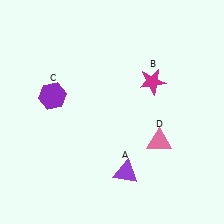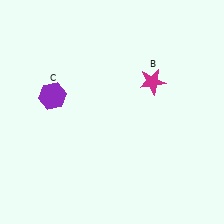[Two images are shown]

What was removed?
The purple triangle (A), the pink triangle (D) were removed in Image 2.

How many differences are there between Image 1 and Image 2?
There are 2 differences between the two images.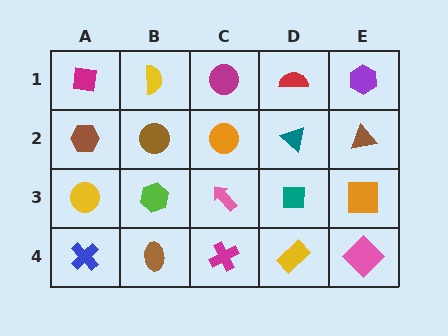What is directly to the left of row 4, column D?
A magenta cross.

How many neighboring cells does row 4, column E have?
2.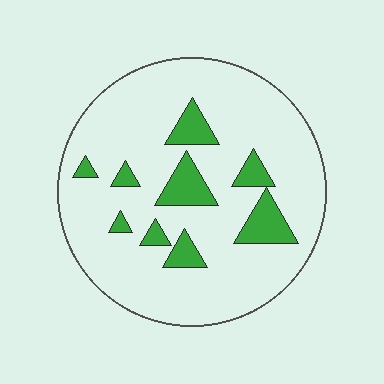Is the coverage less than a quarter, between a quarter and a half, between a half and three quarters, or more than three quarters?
Less than a quarter.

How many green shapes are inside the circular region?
9.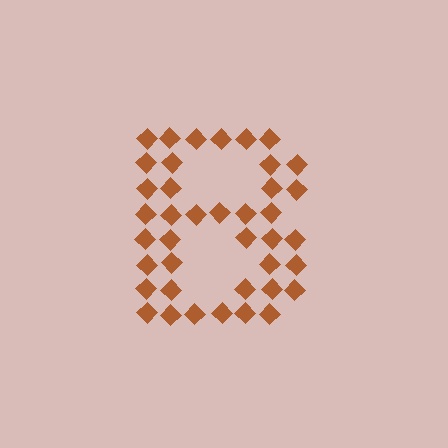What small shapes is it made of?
It is made of small diamonds.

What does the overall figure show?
The overall figure shows the letter B.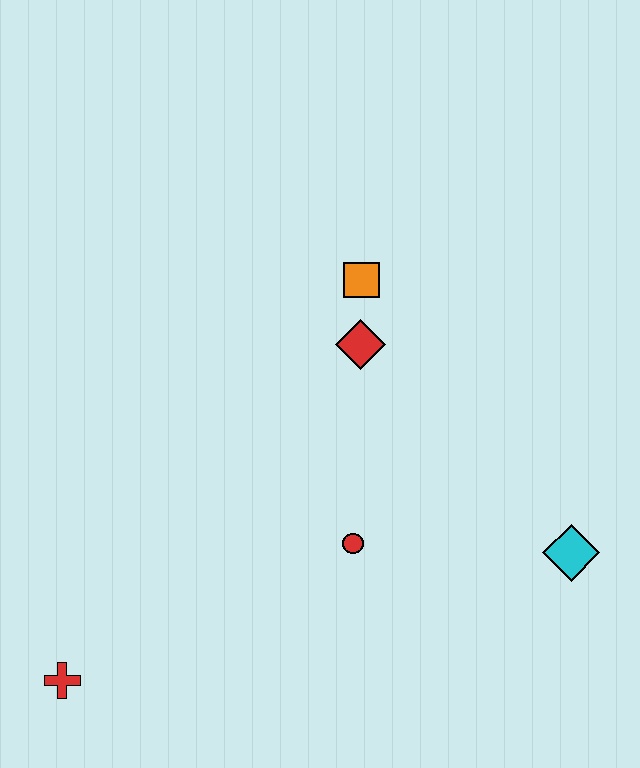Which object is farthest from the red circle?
The red cross is farthest from the red circle.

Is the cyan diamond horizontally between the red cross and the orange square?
No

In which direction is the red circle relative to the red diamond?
The red circle is below the red diamond.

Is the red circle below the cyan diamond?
No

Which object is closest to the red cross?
The red circle is closest to the red cross.